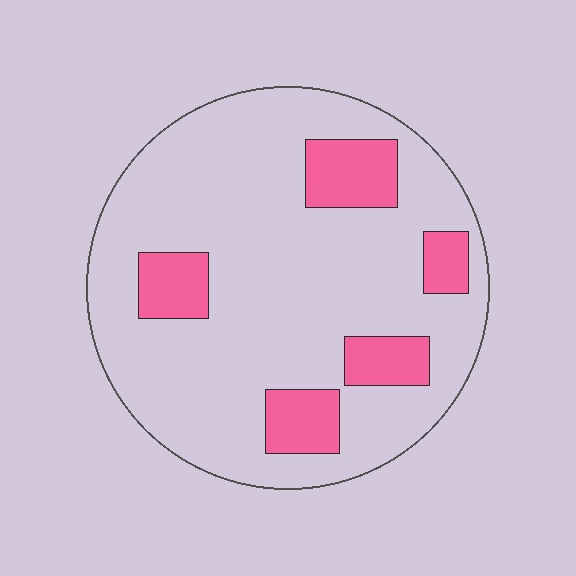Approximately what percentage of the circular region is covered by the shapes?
Approximately 20%.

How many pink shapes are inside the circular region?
5.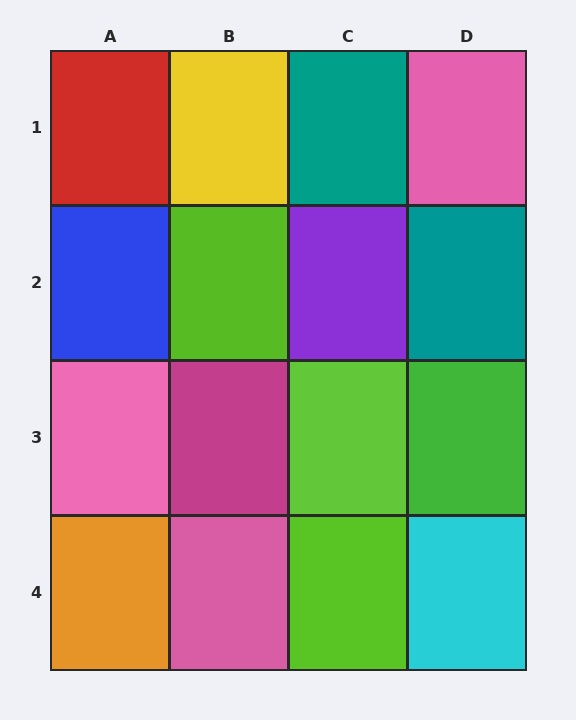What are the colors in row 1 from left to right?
Red, yellow, teal, pink.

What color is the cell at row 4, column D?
Cyan.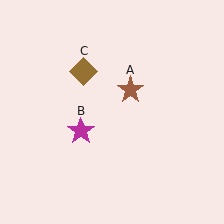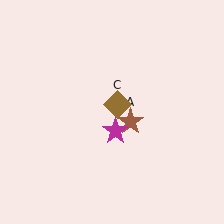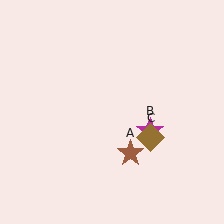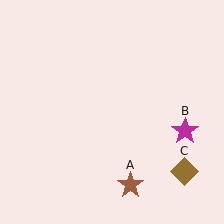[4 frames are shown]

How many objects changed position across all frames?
3 objects changed position: brown star (object A), magenta star (object B), brown diamond (object C).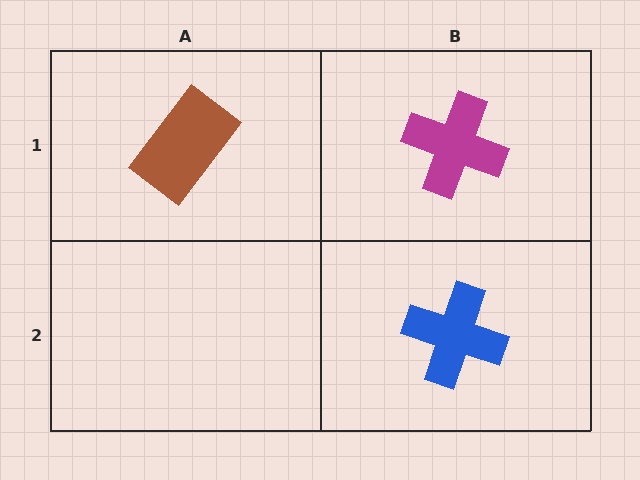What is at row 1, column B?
A magenta cross.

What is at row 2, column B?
A blue cross.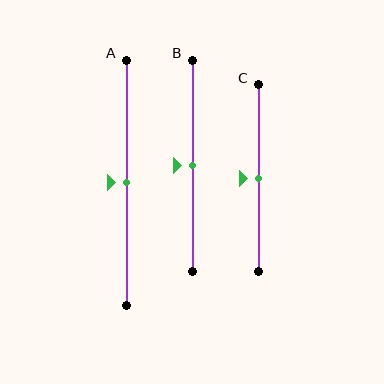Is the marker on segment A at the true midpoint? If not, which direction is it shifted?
Yes, the marker on segment A is at the true midpoint.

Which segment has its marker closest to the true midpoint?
Segment A has its marker closest to the true midpoint.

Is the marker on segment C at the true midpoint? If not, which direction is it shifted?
Yes, the marker on segment C is at the true midpoint.